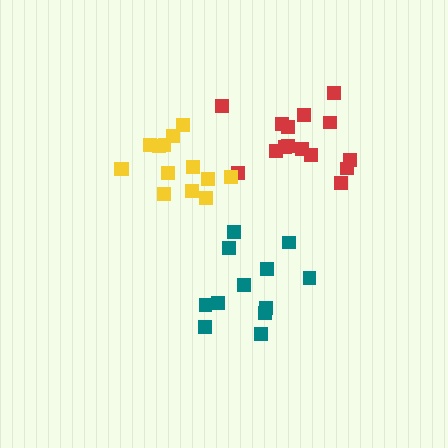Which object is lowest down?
The teal cluster is bottommost.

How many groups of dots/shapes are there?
There are 3 groups.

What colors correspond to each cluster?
The clusters are colored: red, teal, yellow.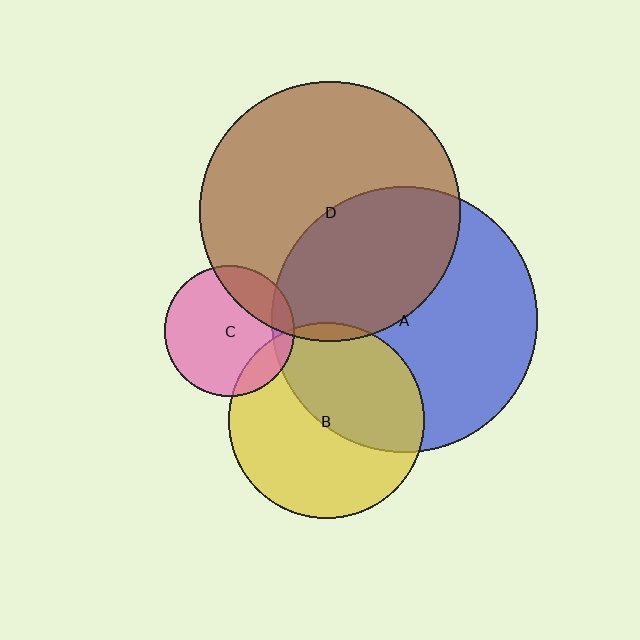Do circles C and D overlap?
Yes.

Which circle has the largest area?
Circle A (blue).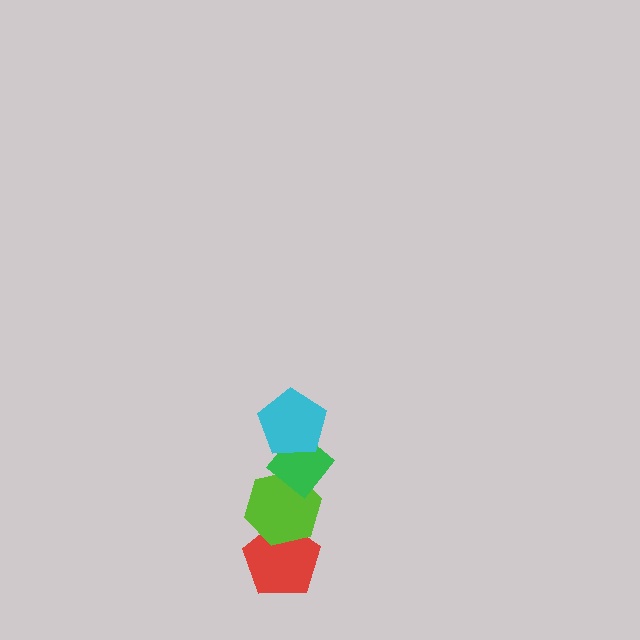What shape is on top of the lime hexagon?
The green diamond is on top of the lime hexagon.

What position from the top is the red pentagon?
The red pentagon is 4th from the top.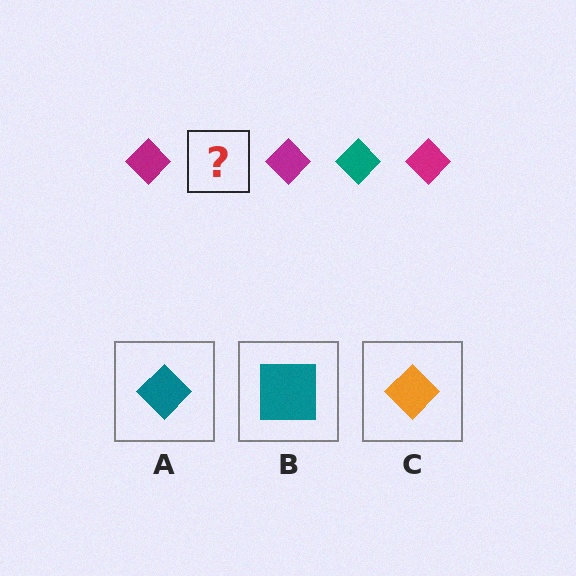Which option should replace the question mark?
Option A.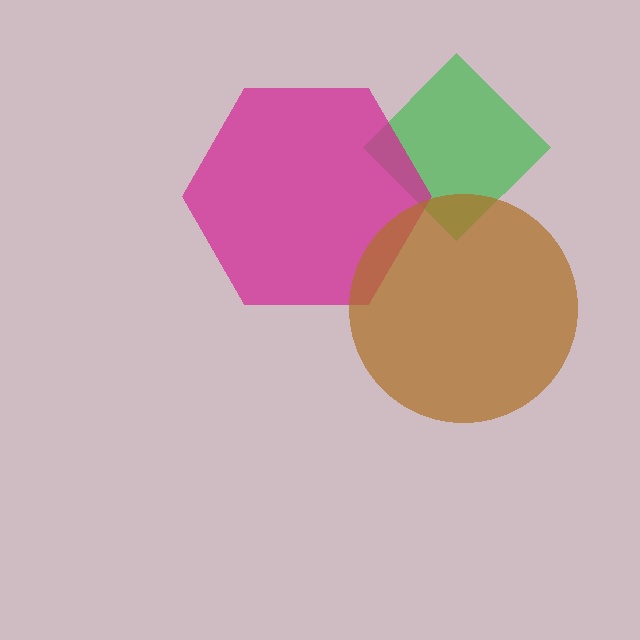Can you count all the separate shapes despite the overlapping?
Yes, there are 3 separate shapes.